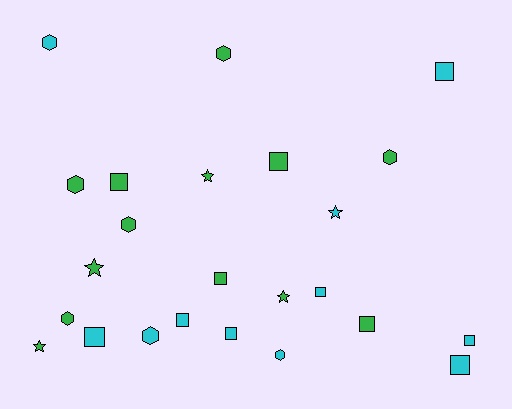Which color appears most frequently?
Green, with 13 objects.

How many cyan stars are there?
There is 1 cyan star.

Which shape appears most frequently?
Square, with 11 objects.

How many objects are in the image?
There are 24 objects.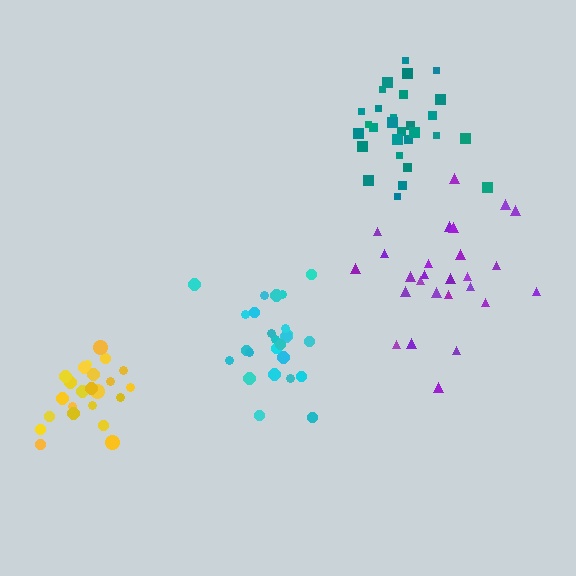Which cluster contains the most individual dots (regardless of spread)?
Teal (30).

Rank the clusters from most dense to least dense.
yellow, cyan, teal, purple.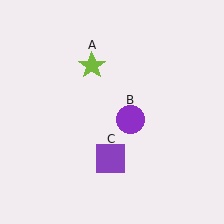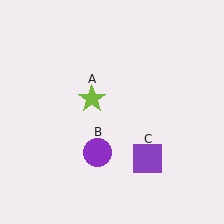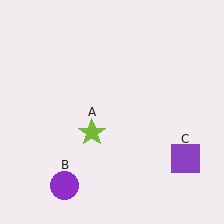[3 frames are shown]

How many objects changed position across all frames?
3 objects changed position: lime star (object A), purple circle (object B), purple square (object C).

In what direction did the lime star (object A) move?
The lime star (object A) moved down.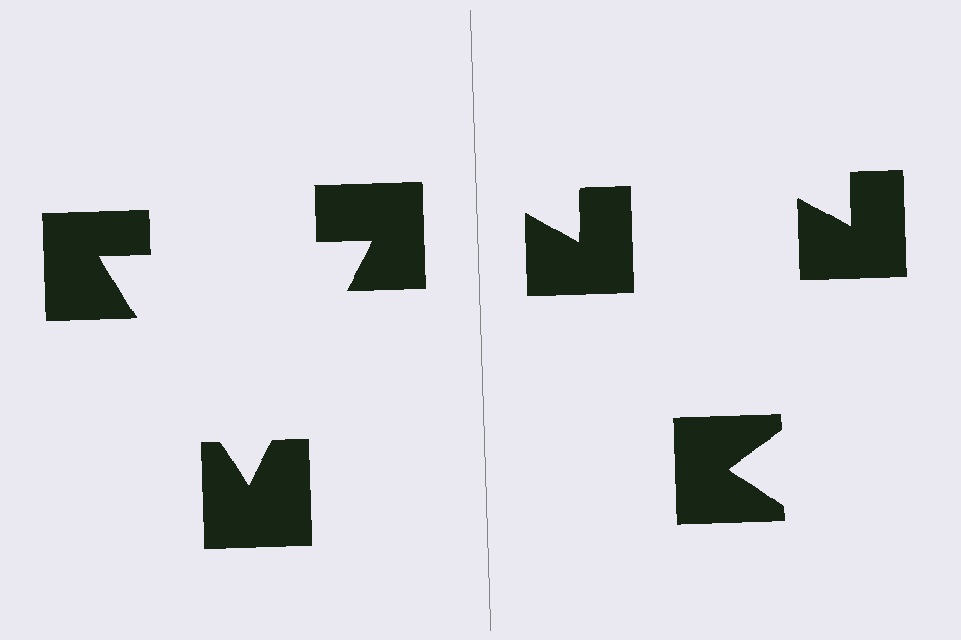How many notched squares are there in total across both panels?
6 — 3 on each side.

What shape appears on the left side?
An illusory triangle.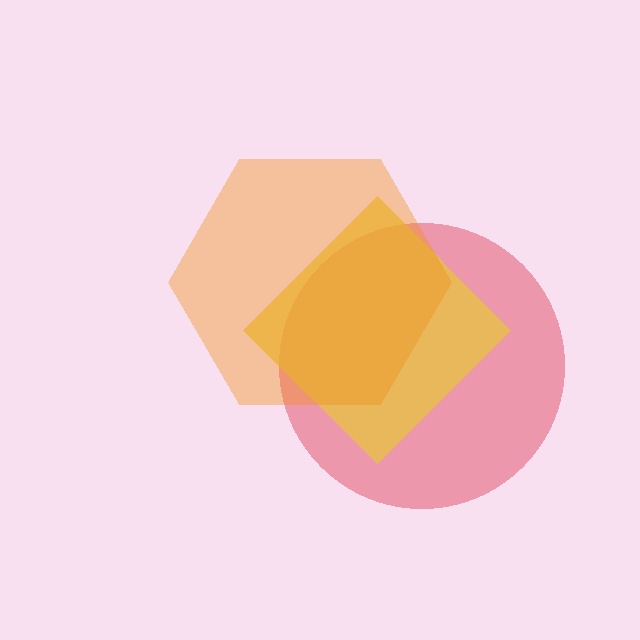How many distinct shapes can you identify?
There are 3 distinct shapes: a red circle, a yellow diamond, an orange hexagon.